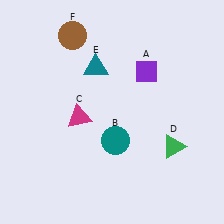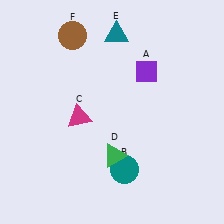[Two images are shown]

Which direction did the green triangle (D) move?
The green triangle (D) moved left.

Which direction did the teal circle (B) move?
The teal circle (B) moved down.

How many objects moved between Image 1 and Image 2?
3 objects moved between the two images.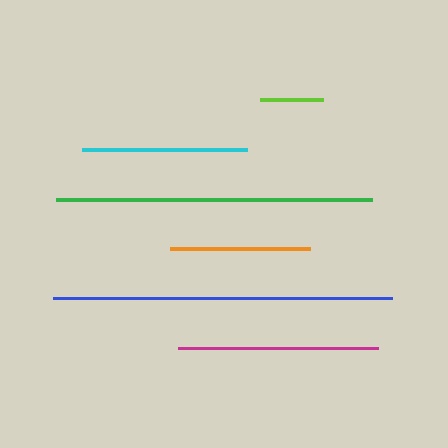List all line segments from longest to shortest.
From longest to shortest: blue, green, magenta, cyan, orange, lime.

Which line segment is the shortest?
The lime line is the shortest at approximately 62 pixels.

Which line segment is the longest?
The blue line is the longest at approximately 339 pixels.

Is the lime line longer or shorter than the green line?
The green line is longer than the lime line.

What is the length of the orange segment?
The orange segment is approximately 139 pixels long.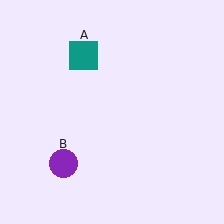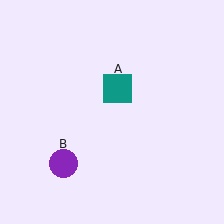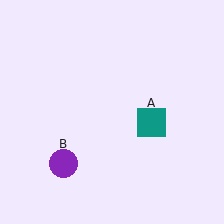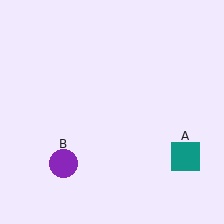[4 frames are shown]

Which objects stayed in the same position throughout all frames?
Purple circle (object B) remained stationary.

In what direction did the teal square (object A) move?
The teal square (object A) moved down and to the right.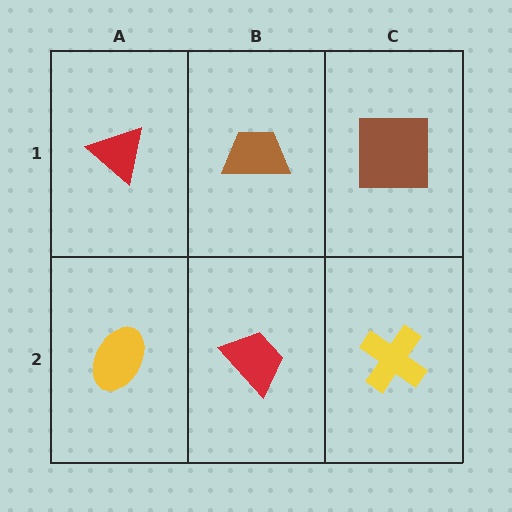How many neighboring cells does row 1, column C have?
2.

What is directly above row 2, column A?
A red triangle.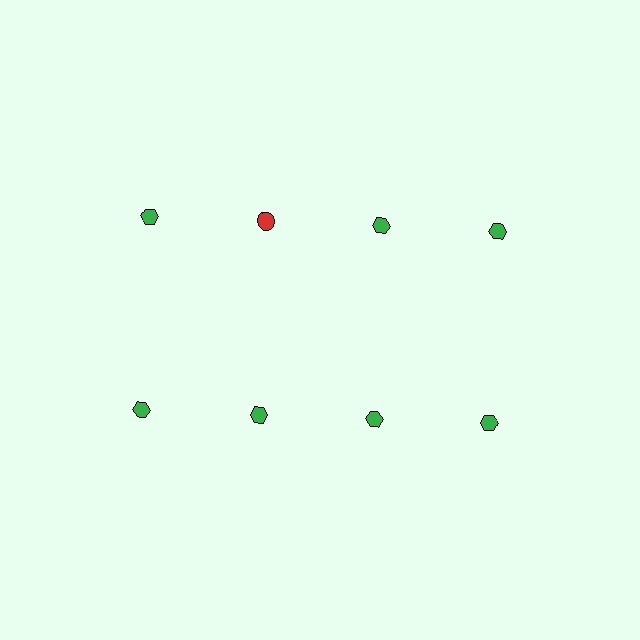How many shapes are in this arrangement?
There are 8 shapes arranged in a grid pattern.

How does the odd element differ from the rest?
It differs in both color (red instead of green) and shape (circle instead of hexagon).